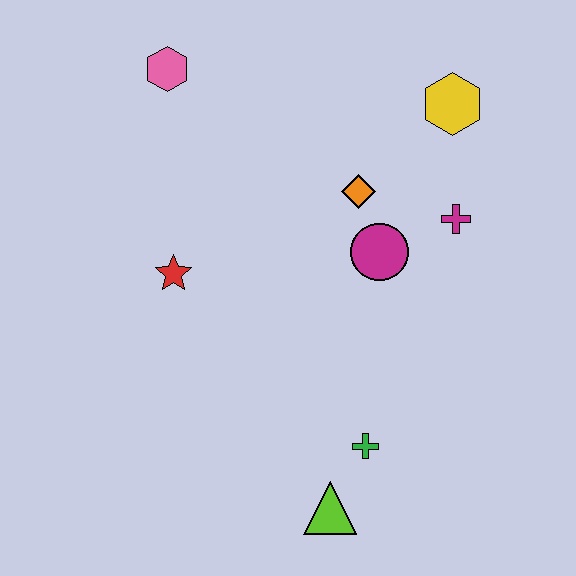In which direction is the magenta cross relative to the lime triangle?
The magenta cross is above the lime triangle.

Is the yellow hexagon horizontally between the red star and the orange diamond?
No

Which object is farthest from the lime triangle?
The pink hexagon is farthest from the lime triangle.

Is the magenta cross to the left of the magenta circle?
No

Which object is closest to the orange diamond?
The magenta circle is closest to the orange diamond.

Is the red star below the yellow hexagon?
Yes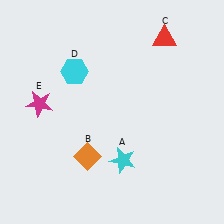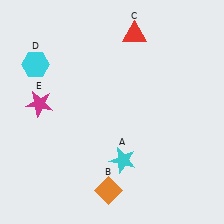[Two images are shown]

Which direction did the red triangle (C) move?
The red triangle (C) moved left.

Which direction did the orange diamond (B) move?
The orange diamond (B) moved down.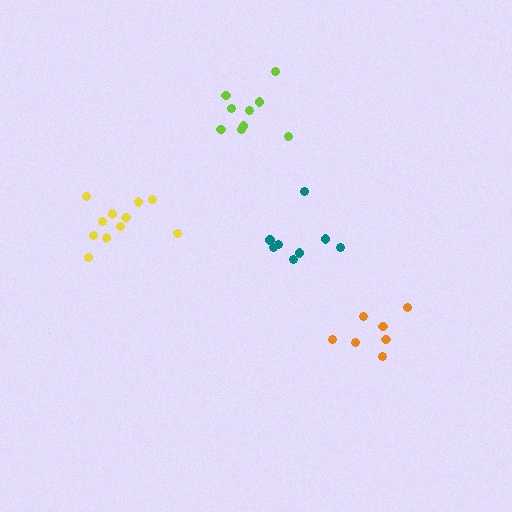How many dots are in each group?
Group 1: 11 dots, Group 2: 8 dots, Group 3: 9 dots, Group 4: 7 dots (35 total).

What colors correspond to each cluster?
The clusters are colored: yellow, teal, lime, orange.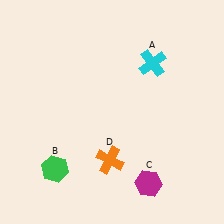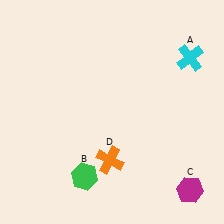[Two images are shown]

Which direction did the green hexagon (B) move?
The green hexagon (B) moved right.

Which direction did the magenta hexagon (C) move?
The magenta hexagon (C) moved right.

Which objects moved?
The objects that moved are: the cyan cross (A), the green hexagon (B), the magenta hexagon (C).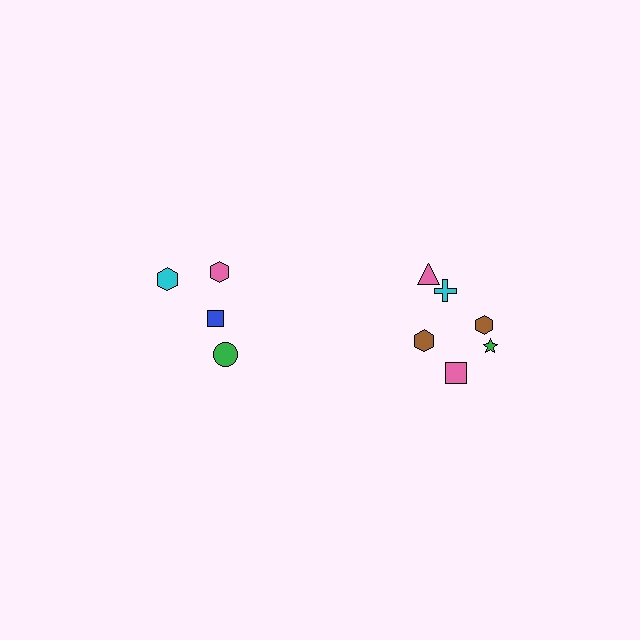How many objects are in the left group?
There are 4 objects.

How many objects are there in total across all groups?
There are 10 objects.